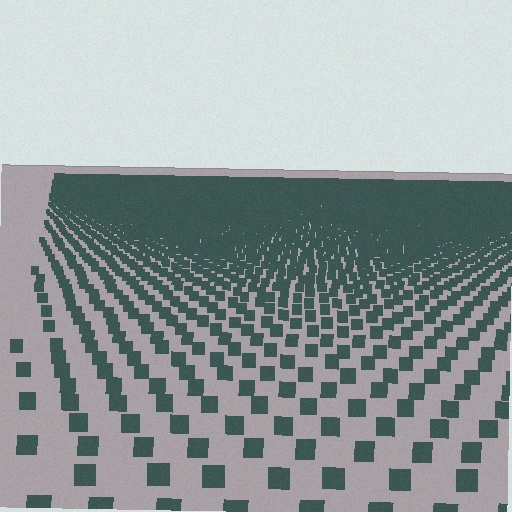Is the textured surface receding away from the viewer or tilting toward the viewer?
The surface is receding away from the viewer. Texture elements get smaller and denser toward the top.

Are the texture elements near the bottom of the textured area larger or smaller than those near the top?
Larger. Near the bottom, elements are closer to the viewer and appear at a bigger on-screen size.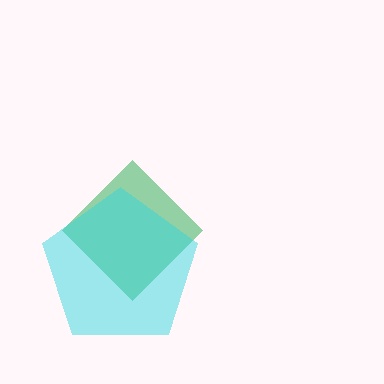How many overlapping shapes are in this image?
There are 2 overlapping shapes in the image.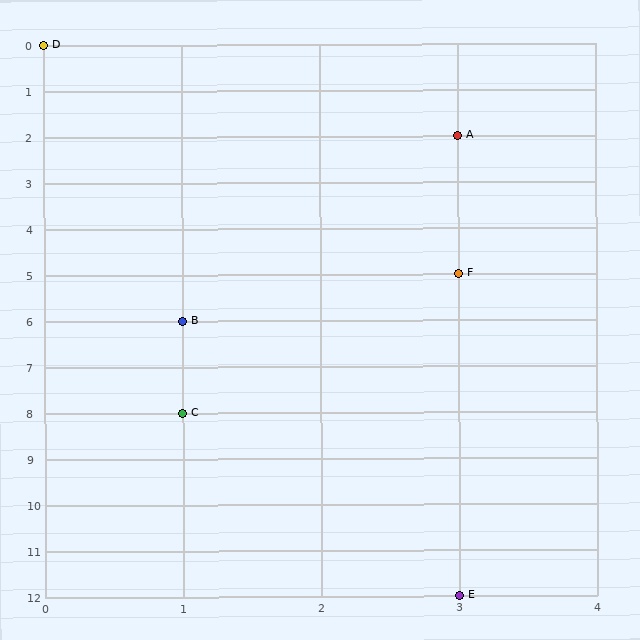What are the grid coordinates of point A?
Point A is at grid coordinates (3, 2).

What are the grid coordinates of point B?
Point B is at grid coordinates (1, 6).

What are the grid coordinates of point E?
Point E is at grid coordinates (3, 12).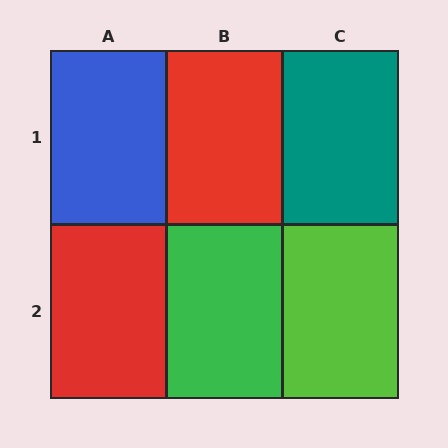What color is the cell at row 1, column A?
Blue.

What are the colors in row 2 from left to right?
Red, green, lime.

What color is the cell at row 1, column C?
Teal.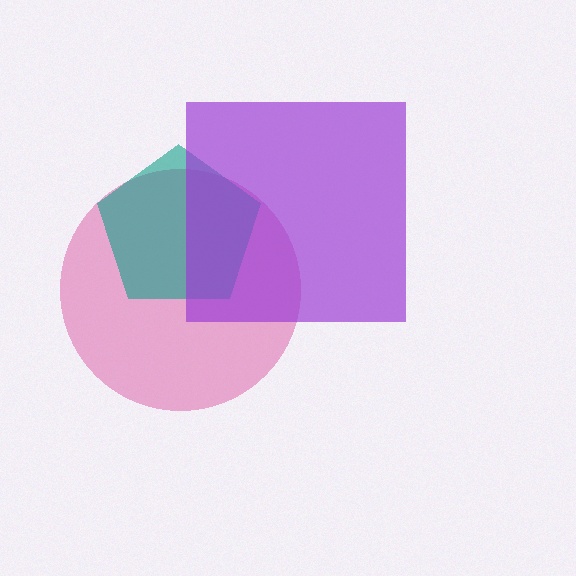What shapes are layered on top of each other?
The layered shapes are: a pink circle, a teal pentagon, a purple square.